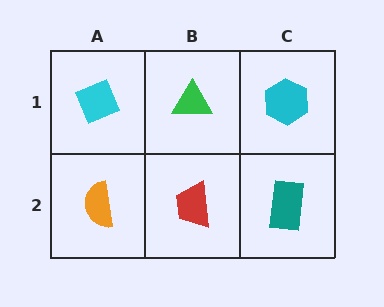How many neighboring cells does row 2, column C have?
2.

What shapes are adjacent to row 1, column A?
An orange semicircle (row 2, column A), a green triangle (row 1, column B).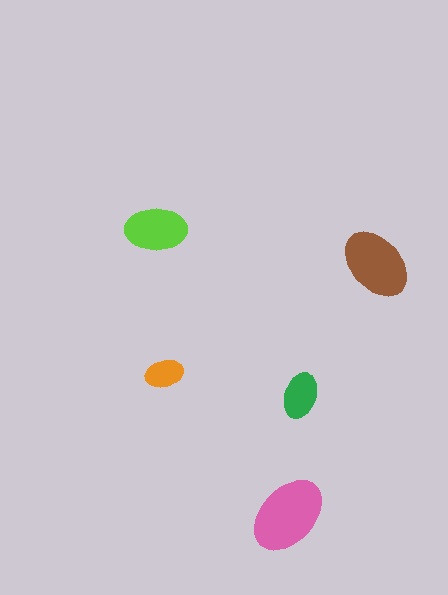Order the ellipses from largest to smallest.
the pink one, the brown one, the lime one, the green one, the orange one.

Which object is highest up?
The lime ellipse is topmost.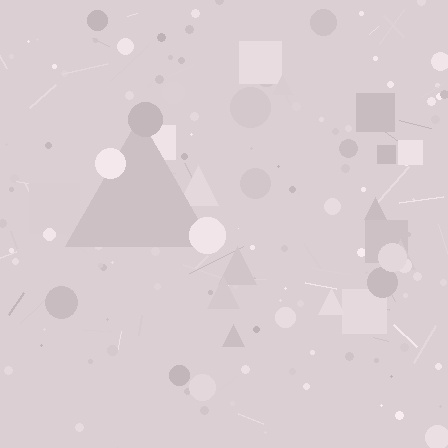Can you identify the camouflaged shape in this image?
The camouflaged shape is a triangle.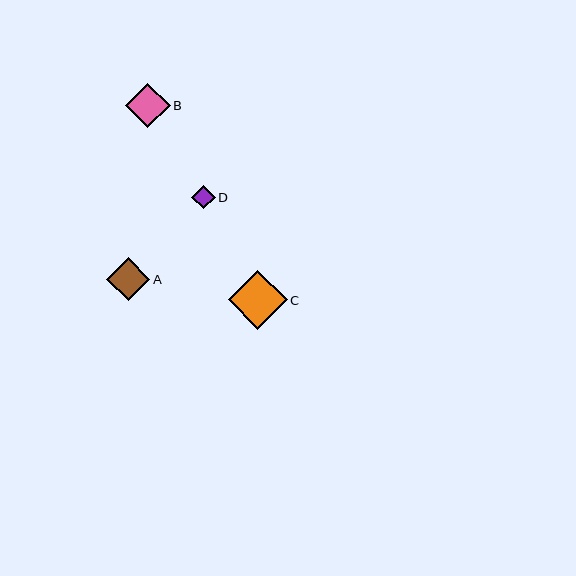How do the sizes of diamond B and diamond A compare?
Diamond B and diamond A are approximately the same size.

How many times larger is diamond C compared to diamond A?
Diamond C is approximately 1.4 times the size of diamond A.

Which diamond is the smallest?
Diamond D is the smallest with a size of approximately 24 pixels.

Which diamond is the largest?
Diamond C is the largest with a size of approximately 59 pixels.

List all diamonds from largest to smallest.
From largest to smallest: C, B, A, D.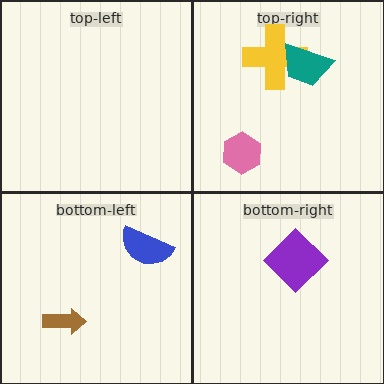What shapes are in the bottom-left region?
The brown arrow, the blue semicircle.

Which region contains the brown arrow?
The bottom-left region.